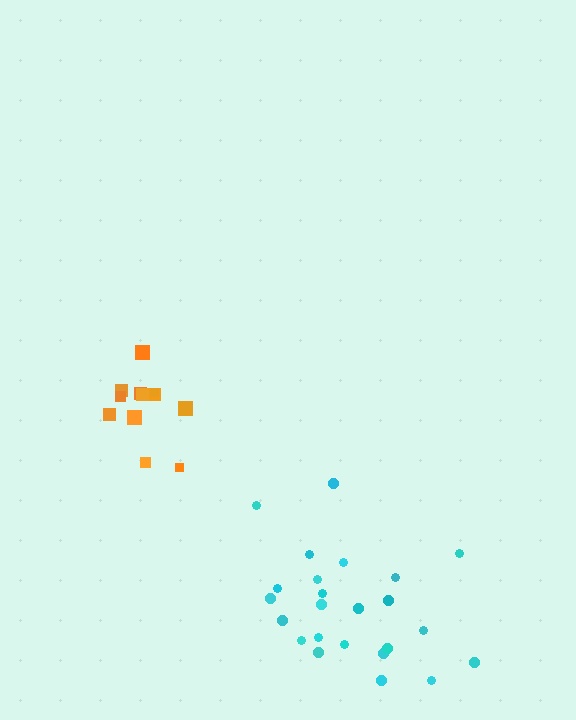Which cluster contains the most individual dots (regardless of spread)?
Cyan (24).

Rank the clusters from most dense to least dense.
orange, cyan.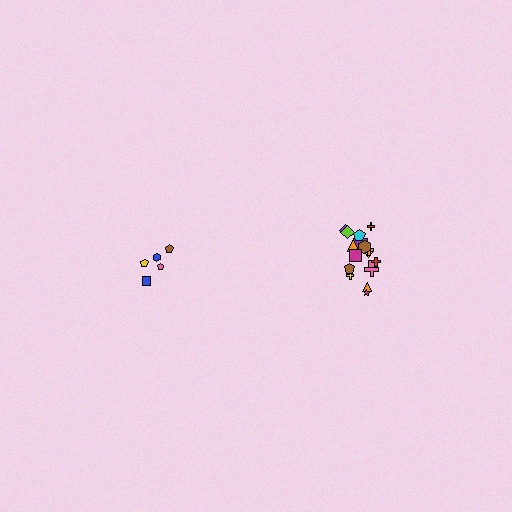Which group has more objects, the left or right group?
The right group.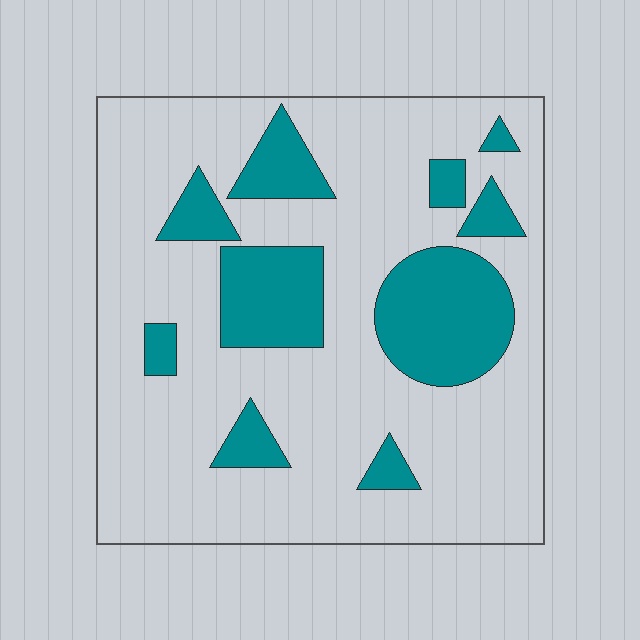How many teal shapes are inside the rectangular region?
10.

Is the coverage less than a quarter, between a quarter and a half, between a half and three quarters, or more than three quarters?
Less than a quarter.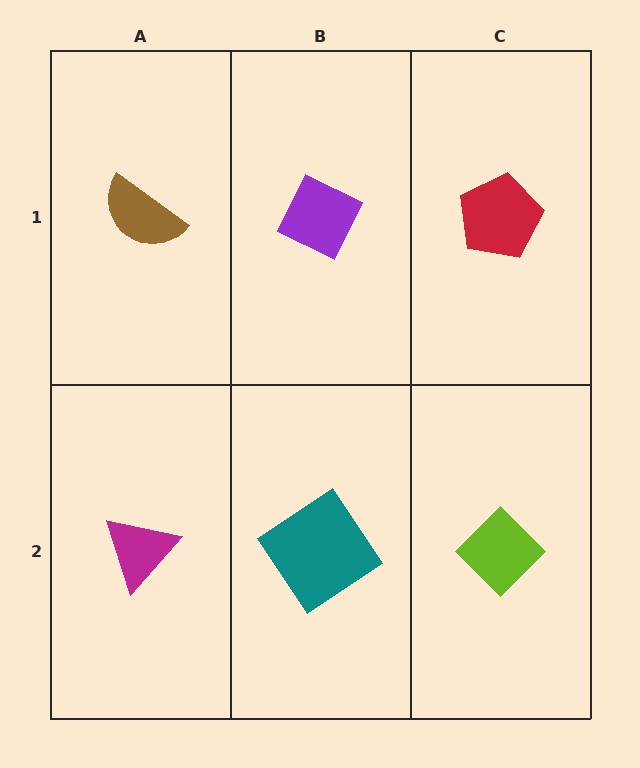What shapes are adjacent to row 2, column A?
A brown semicircle (row 1, column A), a teal diamond (row 2, column B).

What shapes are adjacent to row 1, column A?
A magenta triangle (row 2, column A), a purple diamond (row 1, column B).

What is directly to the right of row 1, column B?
A red pentagon.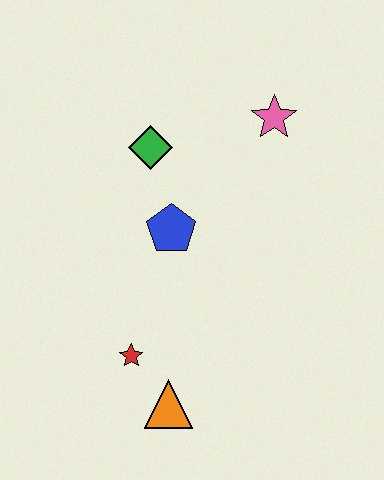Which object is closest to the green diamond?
The blue pentagon is closest to the green diamond.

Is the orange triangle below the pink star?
Yes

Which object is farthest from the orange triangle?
The pink star is farthest from the orange triangle.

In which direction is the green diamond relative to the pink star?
The green diamond is to the left of the pink star.